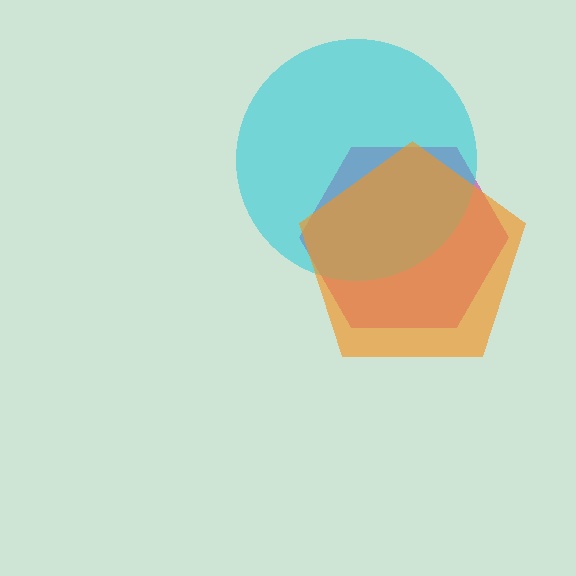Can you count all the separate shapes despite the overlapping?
Yes, there are 3 separate shapes.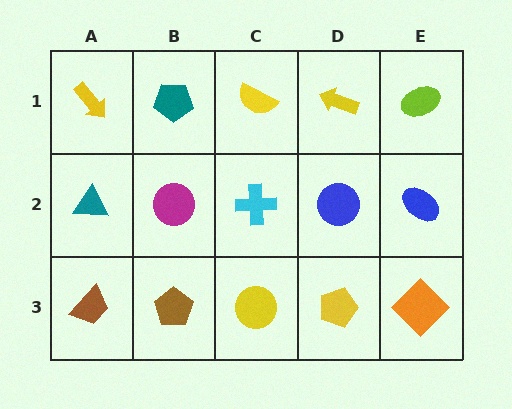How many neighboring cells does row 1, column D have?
3.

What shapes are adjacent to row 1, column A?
A teal triangle (row 2, column A), a teal pentagon (row 1, column B).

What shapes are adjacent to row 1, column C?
A cyan cross (row 2, column C), a teal pentagon (row 1, column B), a yellow arrow (row 1, column D).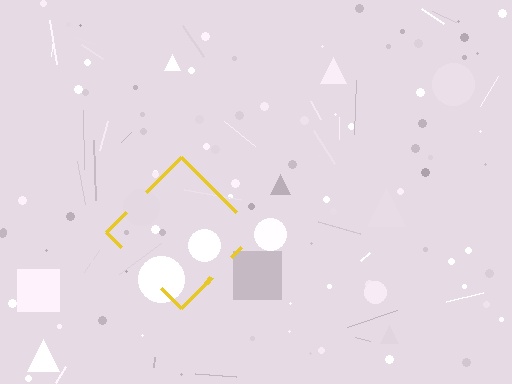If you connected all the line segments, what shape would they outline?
They would outline a diamond.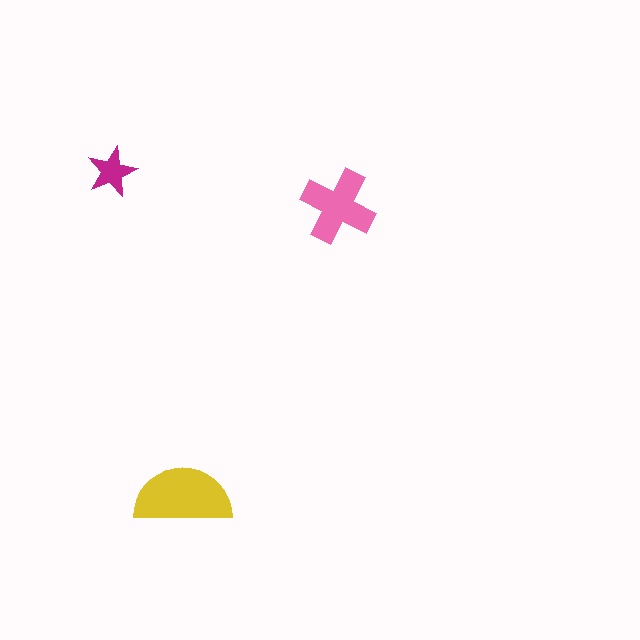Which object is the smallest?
The magenta star.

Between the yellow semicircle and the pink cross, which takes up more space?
The yellow semicircle.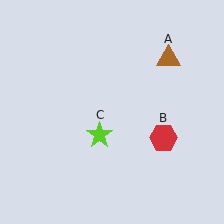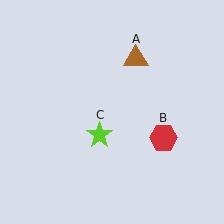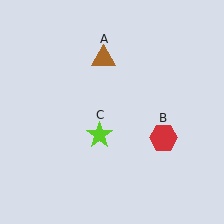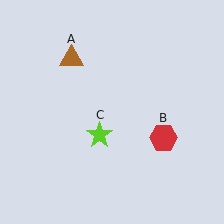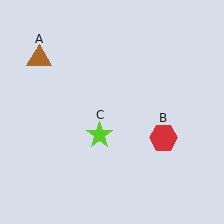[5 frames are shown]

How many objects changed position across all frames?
1 object changed position: brown triangle (object A).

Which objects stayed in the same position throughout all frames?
Red hexagon (object B) and lime star (object C) remained stationary.